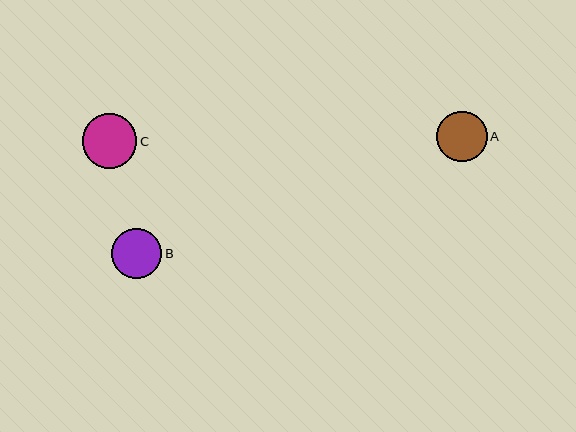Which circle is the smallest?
Circle B is the smallest with a size of approximately 50 pixels.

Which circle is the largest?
Circle C is the largest with a size of approximately 54 pixels.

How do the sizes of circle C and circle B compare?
Circle C and circle B are approximately the same size.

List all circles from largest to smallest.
From largest to smallest: C, A, B.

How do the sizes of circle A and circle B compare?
Circle A and circle B are approximately the same size.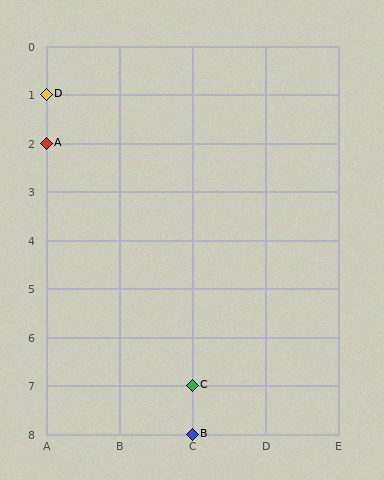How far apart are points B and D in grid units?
Points B and D are 2 columns and 7 rows apart (about 7.3 grid units diagonally).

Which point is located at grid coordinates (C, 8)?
Point B is at (C, 8).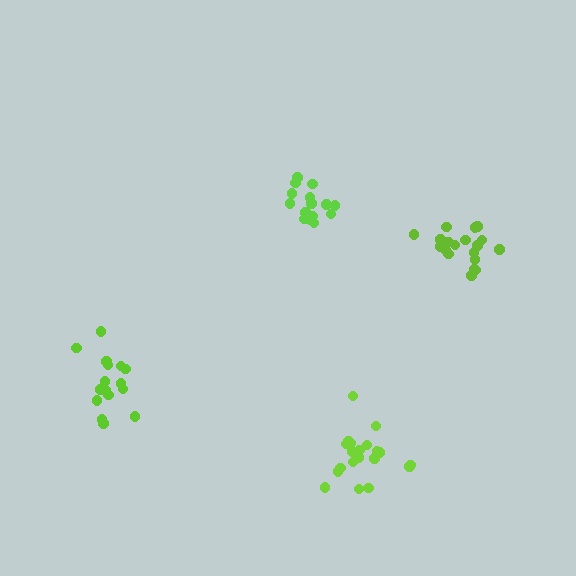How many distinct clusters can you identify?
There are 4 distinct clusters.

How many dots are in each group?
Group 1: 16 dots, Group 2: 20 dots, Group 3: 21 dots, Group 4: 16 dots (73 total).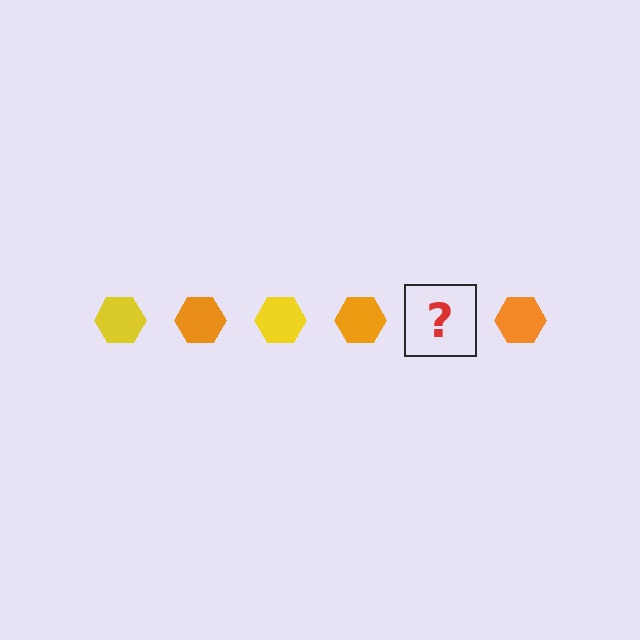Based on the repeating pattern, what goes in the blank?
The blank should be a yellow hexagon.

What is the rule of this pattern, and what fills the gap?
The rule is that the pattern cycles through yellow, orange hexagons. The gap should be filled with a yellow hexagon.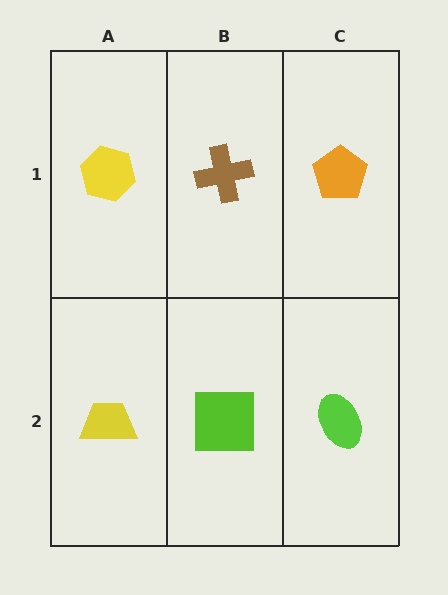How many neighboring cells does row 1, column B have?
3.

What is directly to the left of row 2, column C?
A lime square.